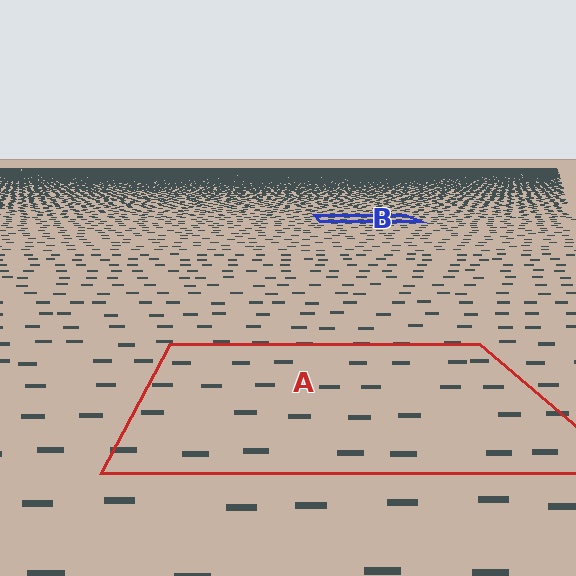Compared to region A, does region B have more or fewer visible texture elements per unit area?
Region B has more texture elements per unit area — they are packed more densely because it is farther away.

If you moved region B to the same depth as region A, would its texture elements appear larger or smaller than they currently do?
They would appear larger. At a closer depth, the same texture elements are projected at a bigger on-screen size.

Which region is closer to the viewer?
Region A is closer. The texture elements there are larger and more spread out.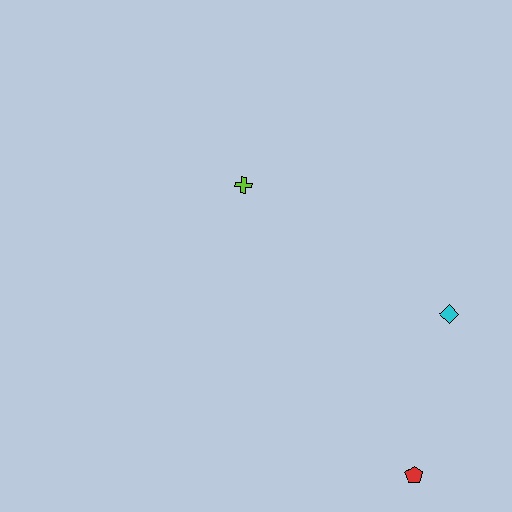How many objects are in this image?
There are 3 objects.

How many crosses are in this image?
There is 1 cross.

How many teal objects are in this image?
There are no teal objects.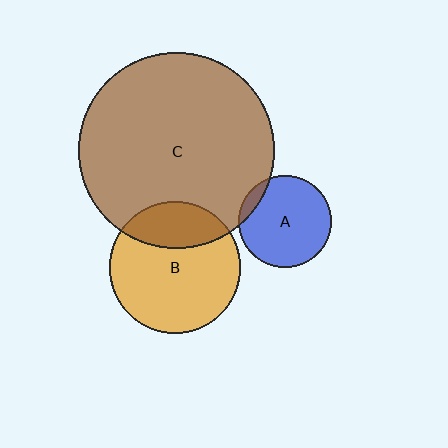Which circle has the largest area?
Circle C (brown).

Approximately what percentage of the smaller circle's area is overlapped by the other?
Approximately 10%.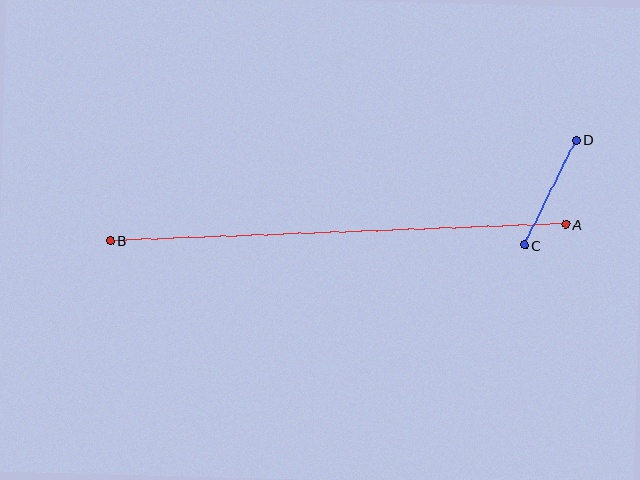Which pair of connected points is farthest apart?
Points A and B are farthest apart.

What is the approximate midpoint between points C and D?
The midpoint is at approximately (550, 193) pixels.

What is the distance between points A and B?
The distance is approximately 456 pixels.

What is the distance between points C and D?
The distance is approximately 117 pixels.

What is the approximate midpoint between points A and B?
The midpoint is at approximately (338, 232) pixels.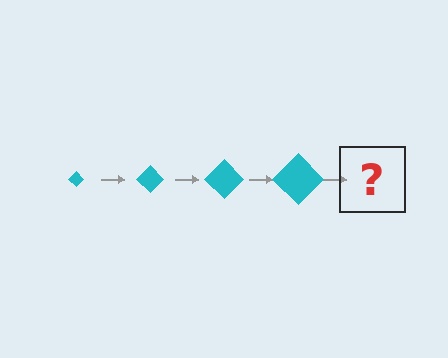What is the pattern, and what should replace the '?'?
The pattern is that the diamond gets progressively larger each step. The '?' should be a cyan diamond, larger than the previous one.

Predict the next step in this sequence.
The next step is a cyan diamond, larger than the previous one.